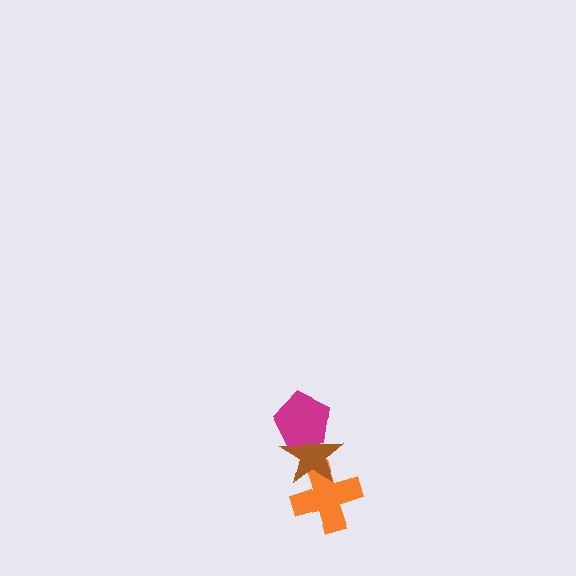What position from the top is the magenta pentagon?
The magenta pentagon is 1st from the top.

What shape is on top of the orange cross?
The brown star is on top of the orange cross.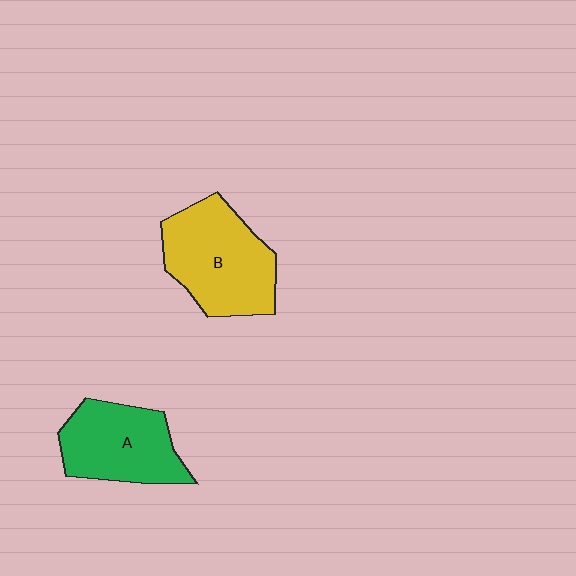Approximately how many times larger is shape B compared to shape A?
Approximately 1.2 times.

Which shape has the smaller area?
Shape A (green).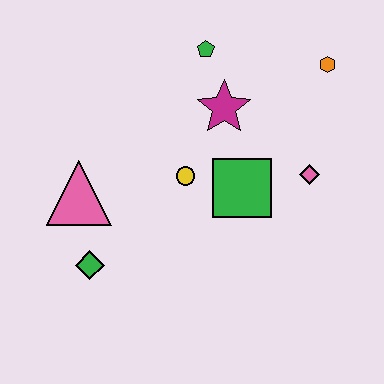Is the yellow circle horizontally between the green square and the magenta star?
No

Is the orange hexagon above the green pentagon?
No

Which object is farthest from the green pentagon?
The green diamond is farthest from the green pentagon.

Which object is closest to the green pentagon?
The magenta star is closest to the green pentagon.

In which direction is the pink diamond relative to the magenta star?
The pink diamond is to the right of the magenta star.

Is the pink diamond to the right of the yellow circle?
Yes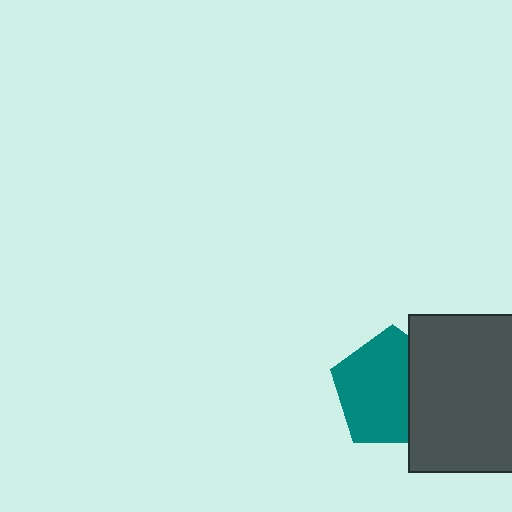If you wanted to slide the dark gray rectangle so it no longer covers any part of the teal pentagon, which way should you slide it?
Slide it right — that is the most direct way to separate the two shapes.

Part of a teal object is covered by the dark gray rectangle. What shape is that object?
It is a pentagon.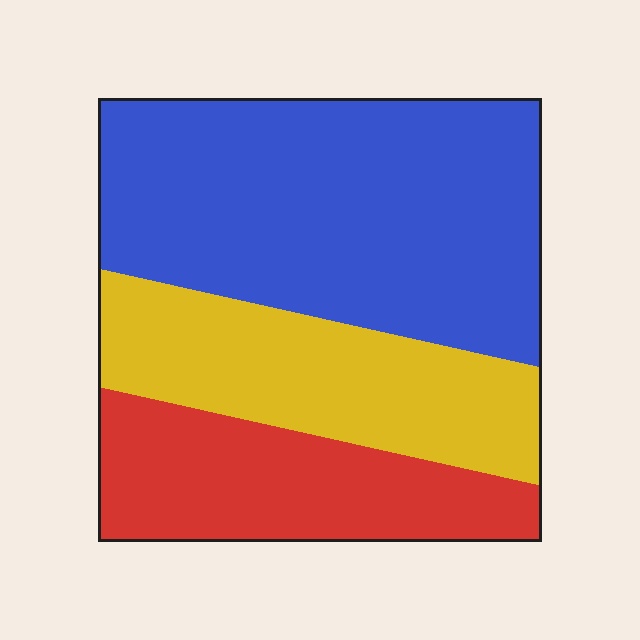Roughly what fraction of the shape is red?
Red takes up about one quarter (1/4) of the shape.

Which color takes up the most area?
Blue, at roughly 50%.